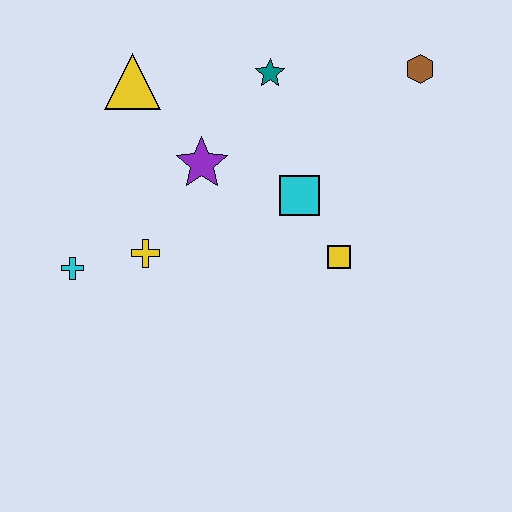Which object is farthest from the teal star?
The cyan cross is farthest from the teal star.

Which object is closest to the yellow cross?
The cyan cross is closest to the yellow cross.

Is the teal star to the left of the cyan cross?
No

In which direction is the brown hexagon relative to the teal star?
The brown hexagon is to the right of the teal star.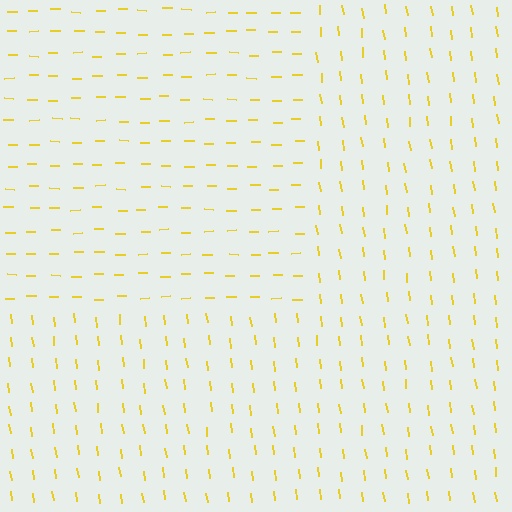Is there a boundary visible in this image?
Yes, there is a texture boundary formed by a change in line orientation.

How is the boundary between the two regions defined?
The boundary is defined purely by a change in line orientation (approximately 83 degrees difference). All lines are the same color and thickness.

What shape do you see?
I see a rectangle.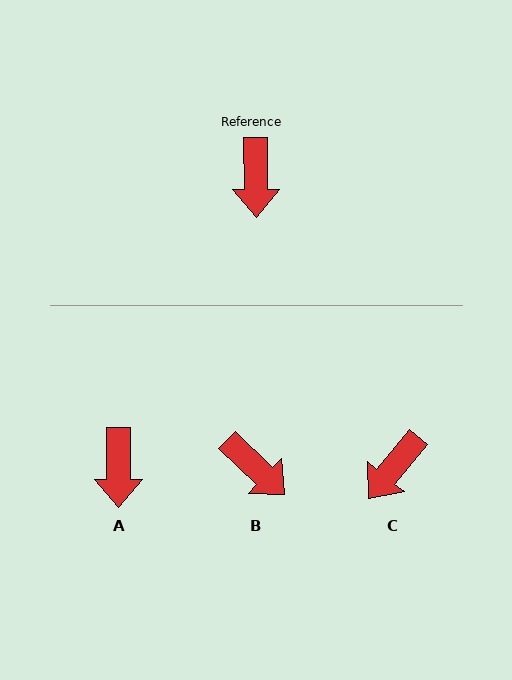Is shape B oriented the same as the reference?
No, it is off by about 46 degrees.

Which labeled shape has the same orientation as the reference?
A.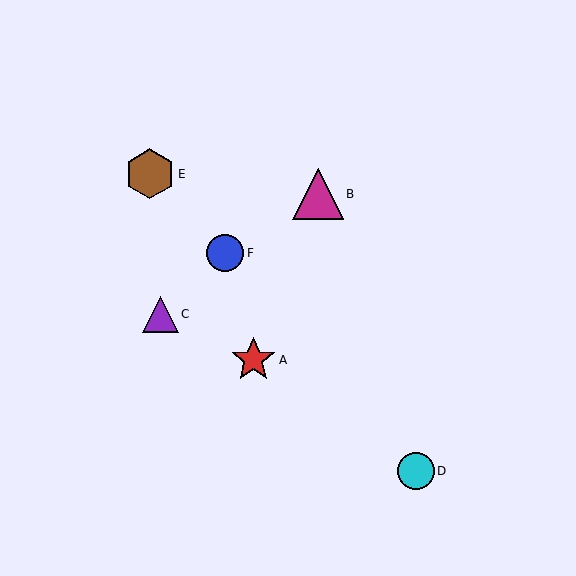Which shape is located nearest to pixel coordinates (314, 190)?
The magenta triangle (labeled B) at (318, 194) is nearest to that location.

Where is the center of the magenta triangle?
The center of the magenta triangle is at (318, 194).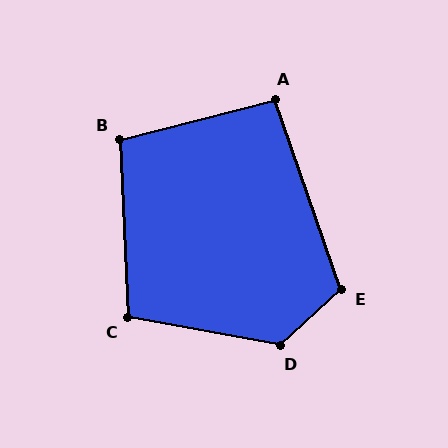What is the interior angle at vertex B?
Approximately 102 degrees (obtuse).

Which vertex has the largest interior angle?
D, at approximately 127 degrees.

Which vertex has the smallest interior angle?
A, at approximately 95 degrees.